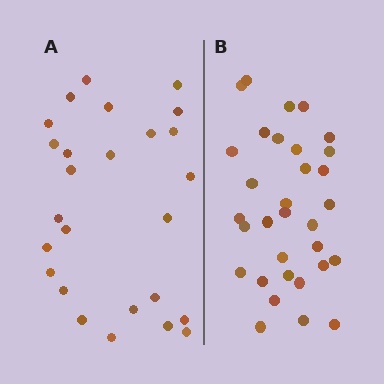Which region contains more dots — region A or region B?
Region B (the right region) has more dots.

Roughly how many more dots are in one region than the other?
Region B has about 6 more dots than region A.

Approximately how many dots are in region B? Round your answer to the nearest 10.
About 30 dots. (The exact count is 32, which rounds to 30.)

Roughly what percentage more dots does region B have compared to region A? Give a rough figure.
About 25% more.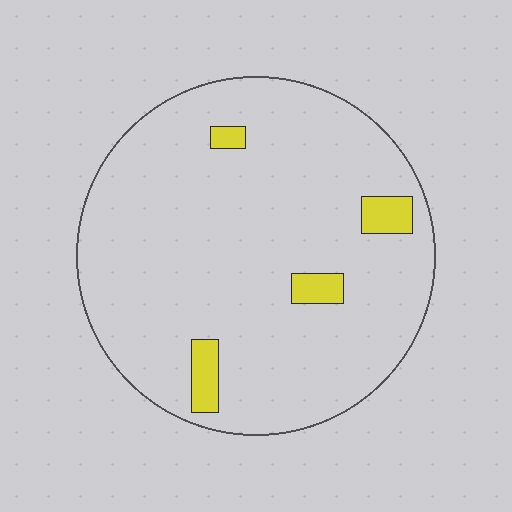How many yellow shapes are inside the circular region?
4.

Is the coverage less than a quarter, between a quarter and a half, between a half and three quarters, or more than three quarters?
Less than a quarter.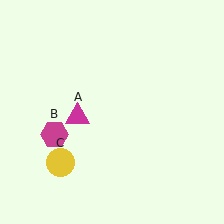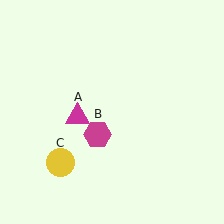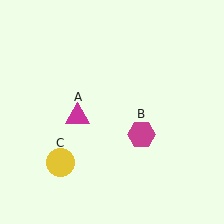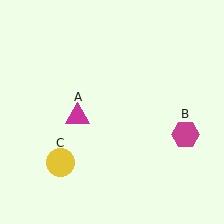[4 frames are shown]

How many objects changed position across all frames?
1 object changed position: magenta hexagon (object B).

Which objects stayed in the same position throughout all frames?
Magenta triangle (object A) and yellow circle (object C) remained stationary.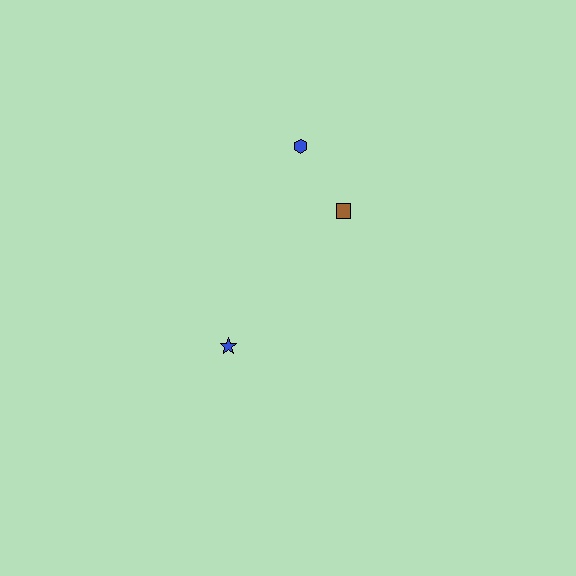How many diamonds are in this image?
There are no diamonds.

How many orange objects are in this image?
There are no orange objects.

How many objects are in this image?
There are 3 objects.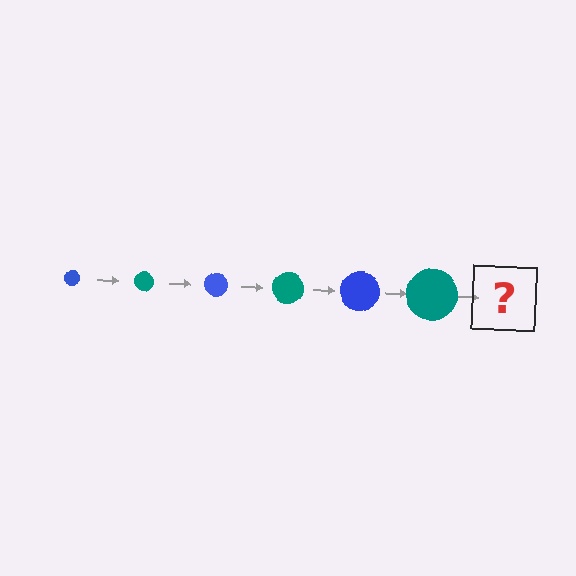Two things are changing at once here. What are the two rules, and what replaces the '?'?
The two rules are that the circle grows larger each step and the color cycles through blue and teal. The '?' should be a blue circle, larger than the previous one.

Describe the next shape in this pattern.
It should be a blue circle, larger than the previous one.